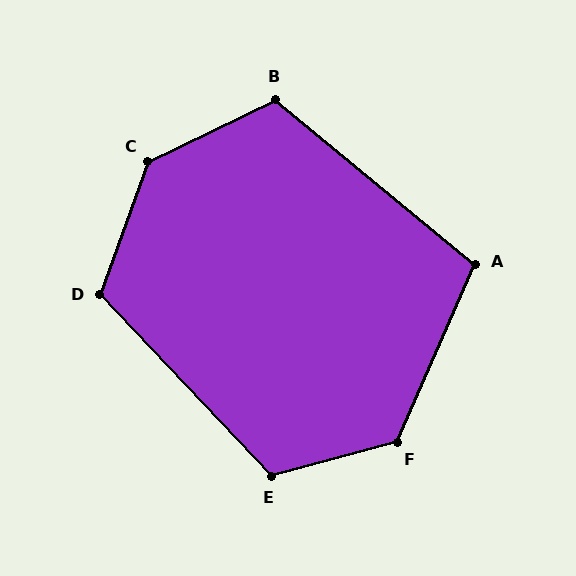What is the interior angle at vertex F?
Approximately 129 degrees (obtuse).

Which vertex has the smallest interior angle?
A, at approximately 106 degrees.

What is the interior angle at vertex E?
Approximately 118 degrees (obtuse).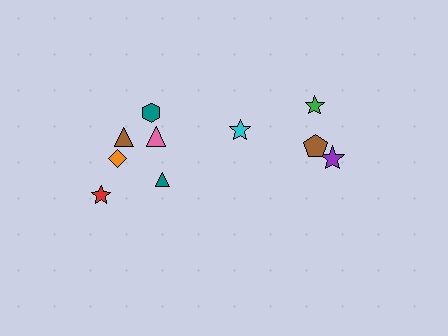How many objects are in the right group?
There are 4 objects.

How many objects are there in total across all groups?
There are 10 objects.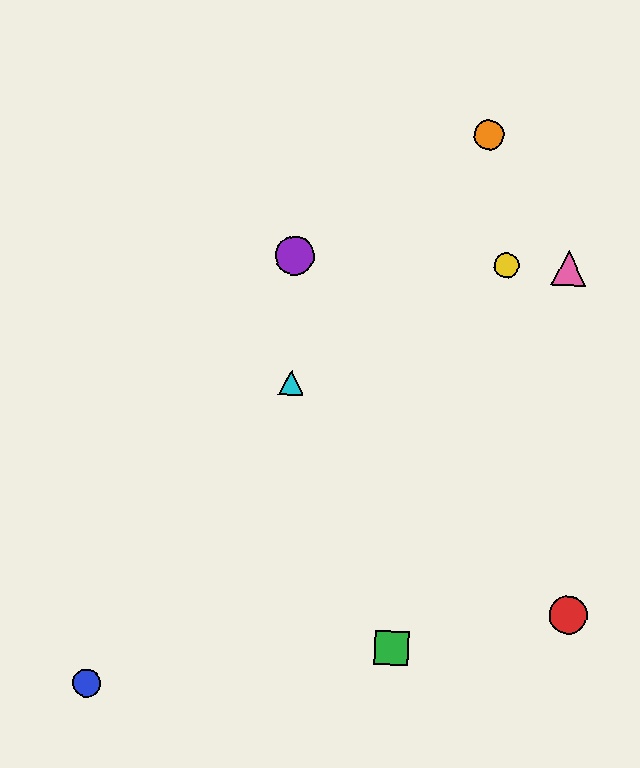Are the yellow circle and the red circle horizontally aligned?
No, the yellow circle is at y≈265 and the red circle is at y≈615.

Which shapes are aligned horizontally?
The yellow circle, the purple circle, the pink triangle are aligned horizontally.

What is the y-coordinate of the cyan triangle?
The cyan triangle is at y≈383.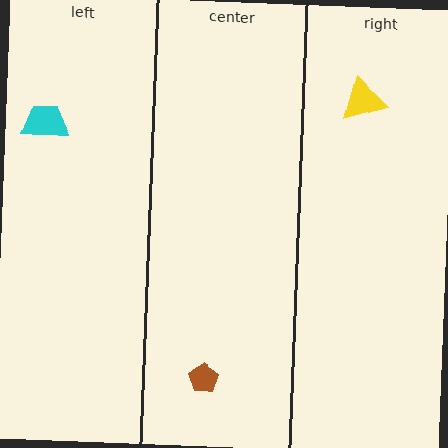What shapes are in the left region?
The cyan trapezoid.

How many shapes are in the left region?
1.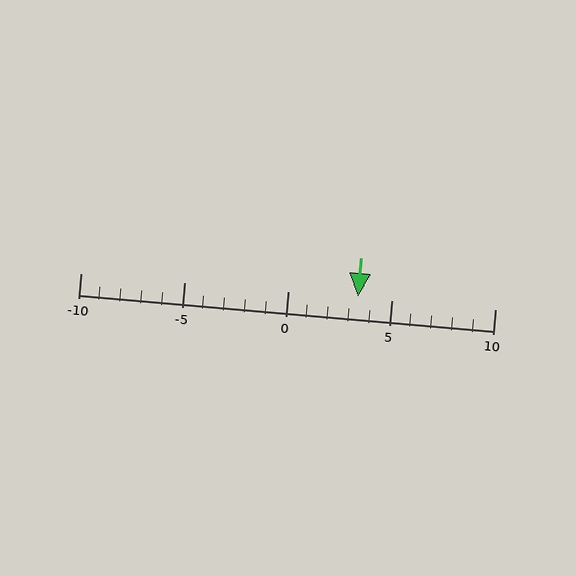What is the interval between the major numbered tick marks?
The major tick marks are spaced 5 units apart.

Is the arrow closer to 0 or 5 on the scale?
The arrow is closer to 5.